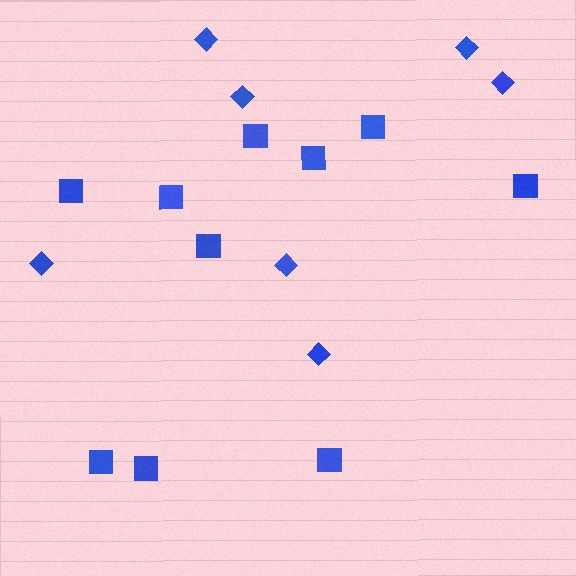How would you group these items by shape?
There are 2 groups: one group of diamonds (7) and one group of squares (10).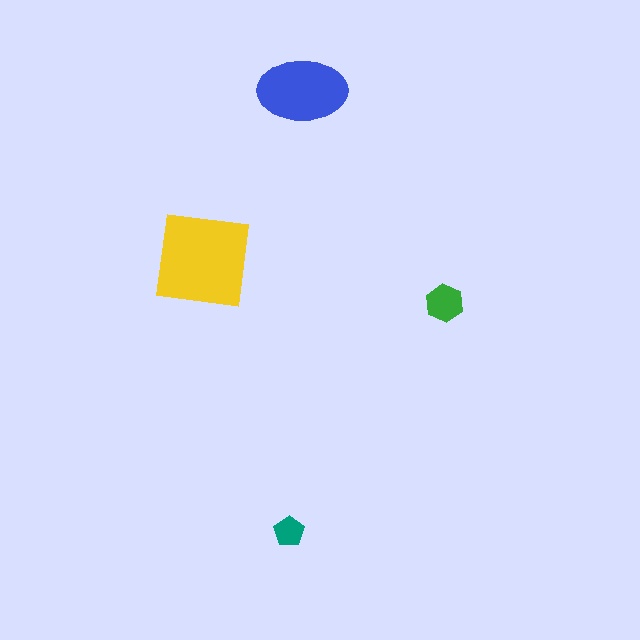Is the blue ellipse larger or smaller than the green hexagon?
Larger.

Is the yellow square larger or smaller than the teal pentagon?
Larger.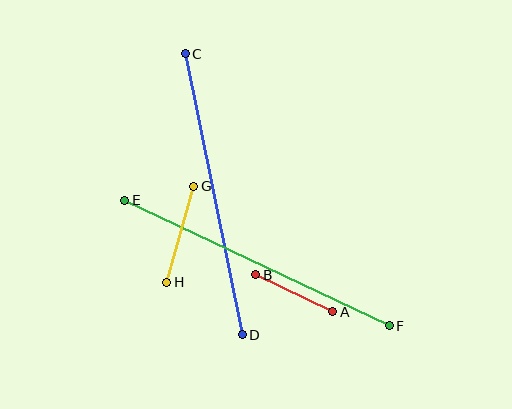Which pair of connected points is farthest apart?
Points E and F are farthest apart.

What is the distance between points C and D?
The distance is approximately 286 pixels.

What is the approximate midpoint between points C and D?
The midpoint is at approximately (214, 194) pixels.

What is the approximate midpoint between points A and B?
The midpoint is at approximately (294, 293) pixels.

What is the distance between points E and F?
The distance is approximately 293 pixels.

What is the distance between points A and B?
The distance is approximately 85 pixels.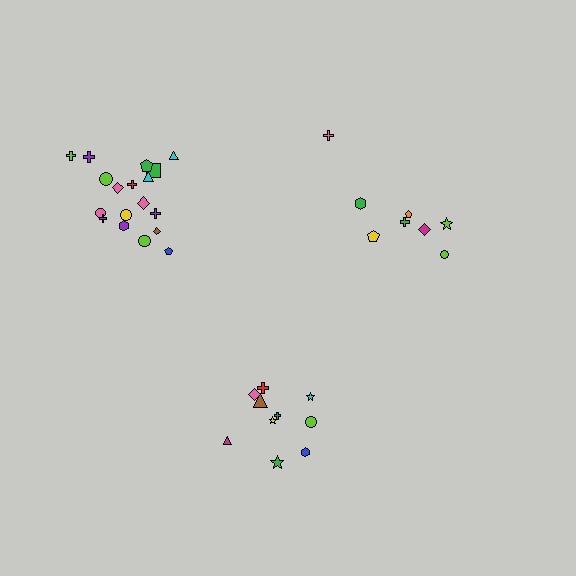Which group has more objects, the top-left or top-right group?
The top-left group.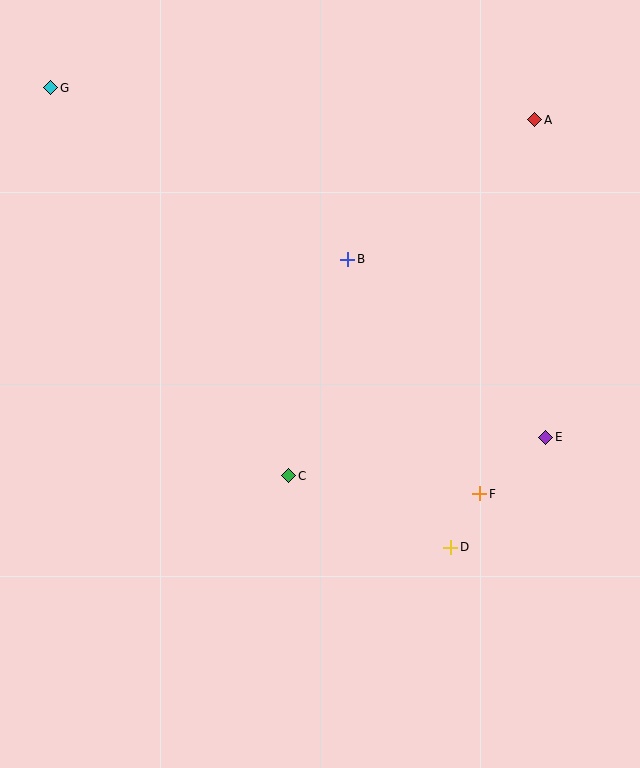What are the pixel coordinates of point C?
Point C is at (289, 476).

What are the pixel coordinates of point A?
Point A is at (535, 120).